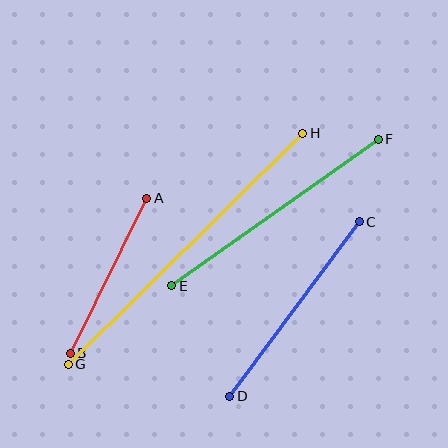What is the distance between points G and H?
The distance is approximately 329 pixels.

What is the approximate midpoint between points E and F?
The midpoint is at approximately (275, 213) pixels.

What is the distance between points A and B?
The distance is approximately 173 pixels.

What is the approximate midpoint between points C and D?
The midpoint is at approximately (295, 309) pixels.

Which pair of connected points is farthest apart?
Points G and H are farthest apart.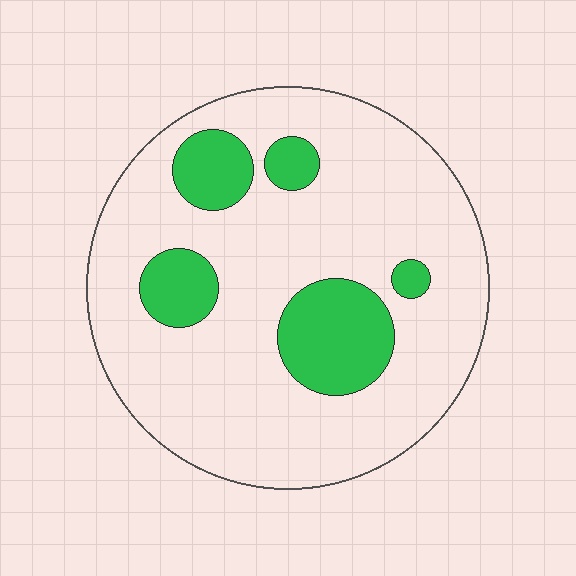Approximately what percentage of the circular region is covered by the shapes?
Approximately 20%.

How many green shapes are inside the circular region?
5.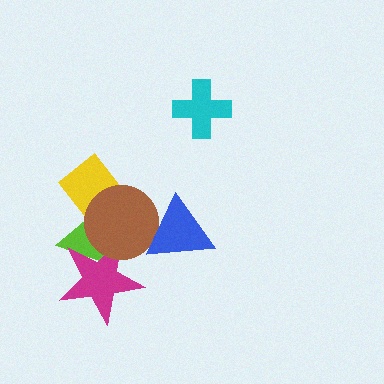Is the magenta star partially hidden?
Yes, it is partially covered by another shape.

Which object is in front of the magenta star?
The brown circle is in front of the magenta star.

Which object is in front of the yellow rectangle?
The brown circle is in front of the yellow rectangle.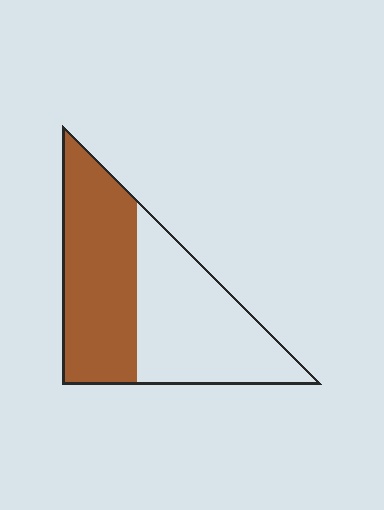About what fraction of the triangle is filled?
About one half (1/2).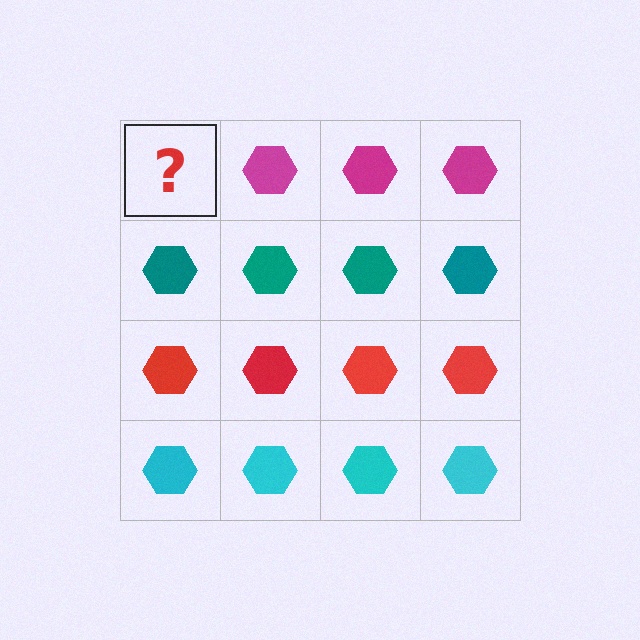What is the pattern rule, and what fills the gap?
The rule is that each row has a consistent color. The gap should be filled with a magenta hexagon.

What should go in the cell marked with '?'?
The missing cell should contain a magenta hexagon.